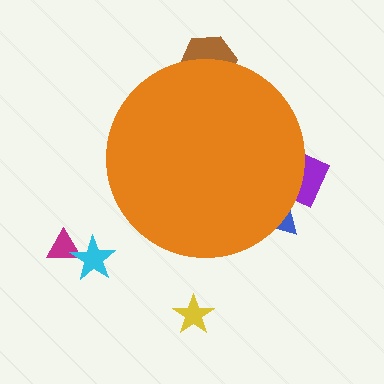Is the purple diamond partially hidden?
Yes, the purple diamond is partially hidden behind the orange circle.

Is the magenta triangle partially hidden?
No, the magenta triangle is fully visible.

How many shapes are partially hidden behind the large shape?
3 shapes are partially hidden.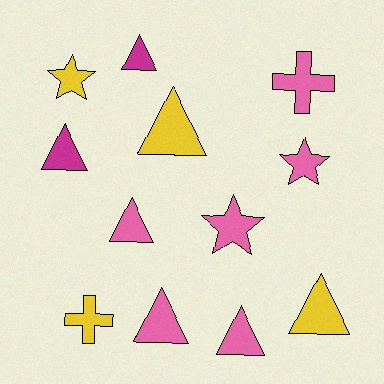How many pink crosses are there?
There is 1 pink cross.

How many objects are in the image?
There are 12 objects.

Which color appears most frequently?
Pink, with 6 objects.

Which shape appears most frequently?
Triangle, with 7 objects.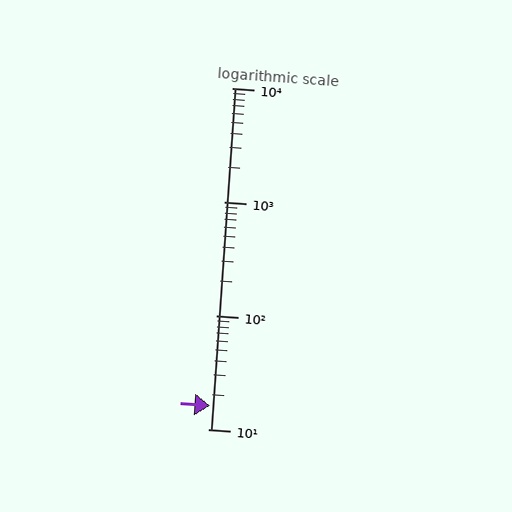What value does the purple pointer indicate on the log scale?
The pointer indicates approximately 16.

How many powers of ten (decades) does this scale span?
The scale spans 3 decades, from 10 to 10000.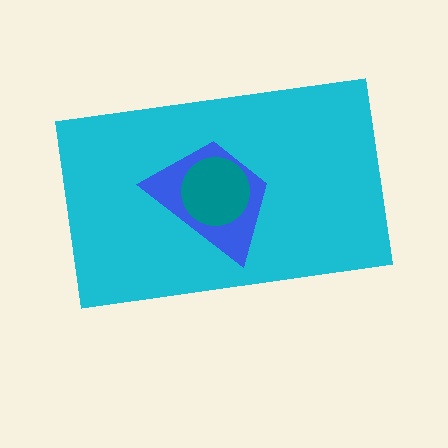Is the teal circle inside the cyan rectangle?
Yes.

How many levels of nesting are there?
3.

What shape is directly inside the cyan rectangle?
The blue trapezoid.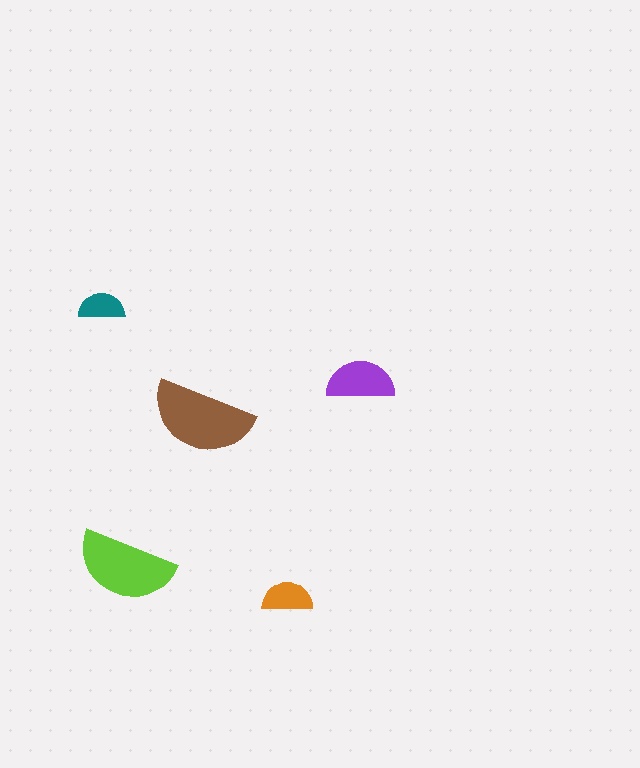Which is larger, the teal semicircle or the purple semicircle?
The purple one.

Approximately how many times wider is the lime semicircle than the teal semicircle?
About 2 times wider.